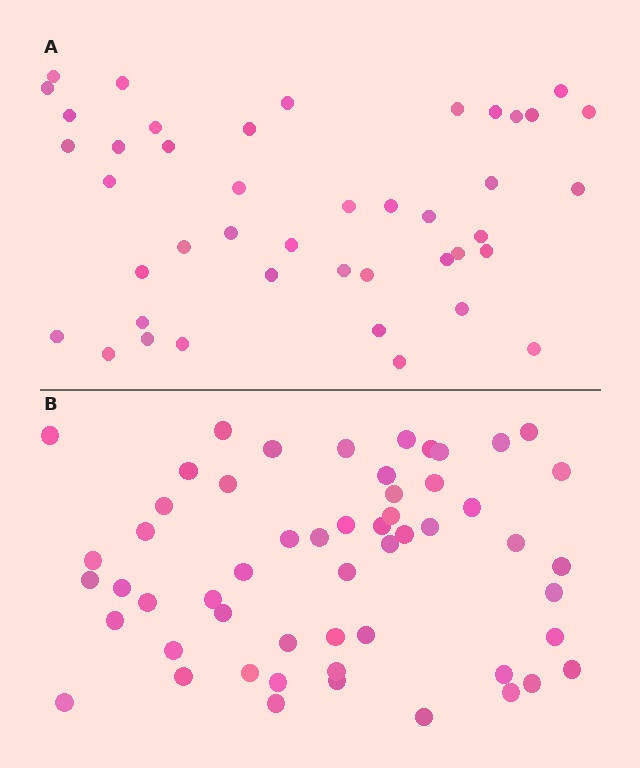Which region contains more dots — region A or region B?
Region B (the bottom region) has more dots.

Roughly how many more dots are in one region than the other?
Region B has roughly 12 or so more dots than region A.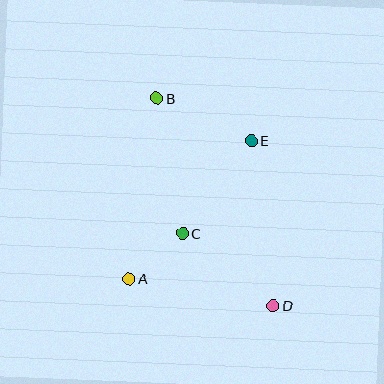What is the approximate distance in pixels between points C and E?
The distance between C and E is approximately 116 pixels.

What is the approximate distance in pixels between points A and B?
The distance between A and B is approximately 183 pixels.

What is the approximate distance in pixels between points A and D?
The distance between A and D is approximately 147 pixels.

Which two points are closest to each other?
Points A and C are closest to each other.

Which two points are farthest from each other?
Points B and D are farthest from each other.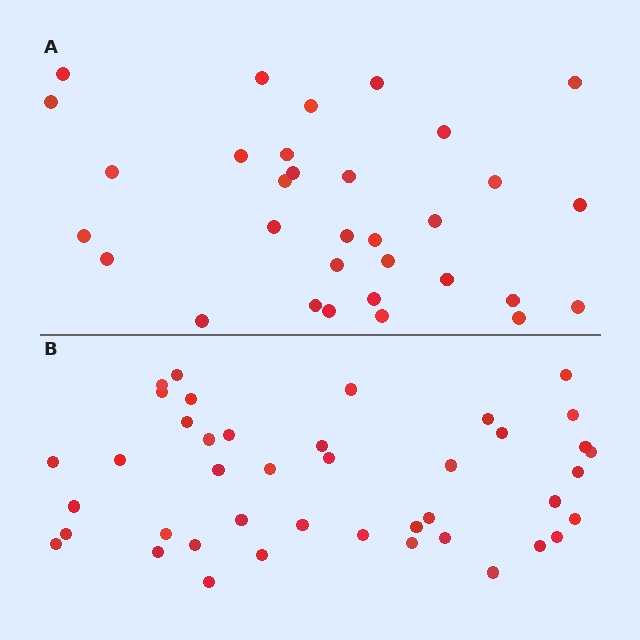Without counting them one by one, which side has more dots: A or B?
Region B (the bottom region) has more dots.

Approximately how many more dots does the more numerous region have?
Region B has roughly 10 or so more dots than region A.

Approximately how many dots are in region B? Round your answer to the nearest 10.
About 40 dots. (The exact count is 42, which rounds to 40.)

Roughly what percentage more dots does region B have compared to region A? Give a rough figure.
About 30% more.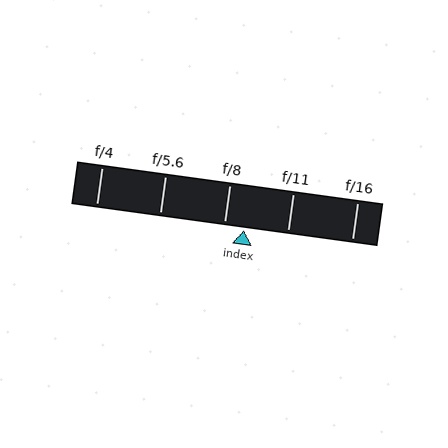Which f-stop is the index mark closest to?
The index mark is closest to f/8.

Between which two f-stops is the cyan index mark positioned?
The index mark is between f/8 and f/11.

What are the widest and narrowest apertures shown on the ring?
The widest aperture shown is f/4 and the narrowest is f/16.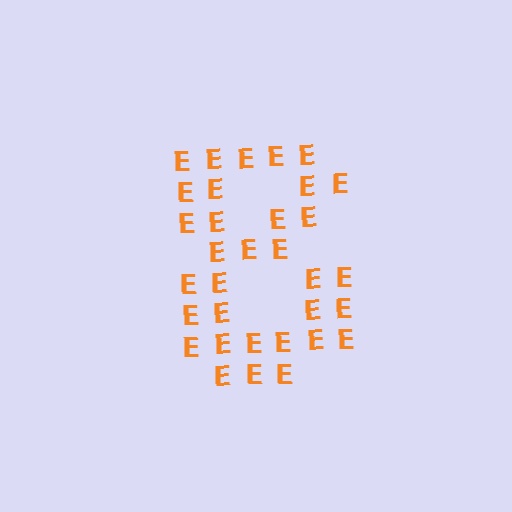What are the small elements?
The small elements are letter E's.